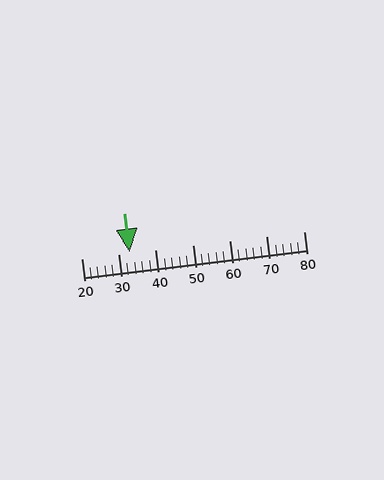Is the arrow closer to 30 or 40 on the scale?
The arrow is closer to 30.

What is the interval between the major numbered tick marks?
The major tick marks are spaced 10 units apart.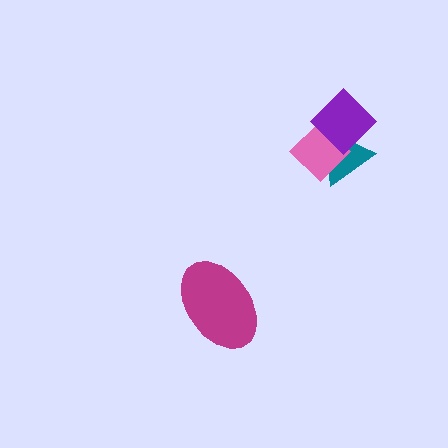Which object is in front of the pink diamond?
The purple diamond is in front of the pink diamond.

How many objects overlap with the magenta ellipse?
0 objects overlap with the magenta ellipse.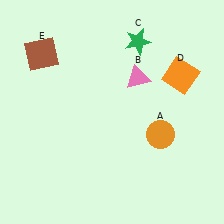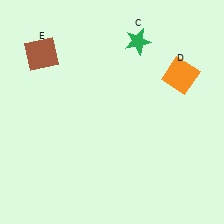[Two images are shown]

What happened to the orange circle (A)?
The orange circle (A) was removed in Image 2. It was in the bottom-right area of Image 1.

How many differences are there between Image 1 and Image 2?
There are 2 differences between the two images.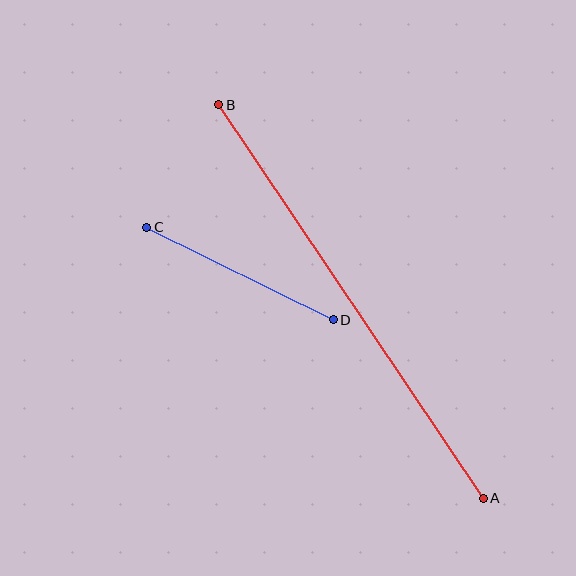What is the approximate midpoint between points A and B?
The midpoint is at approximately (351, 302) pixels.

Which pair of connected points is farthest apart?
Points A and B are farthest apart.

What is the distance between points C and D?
The distance is approximately 208 pixels.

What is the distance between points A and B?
The distance is approximately 474 pixels.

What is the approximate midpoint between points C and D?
The midpoint is at approximately (240, 274) pixels.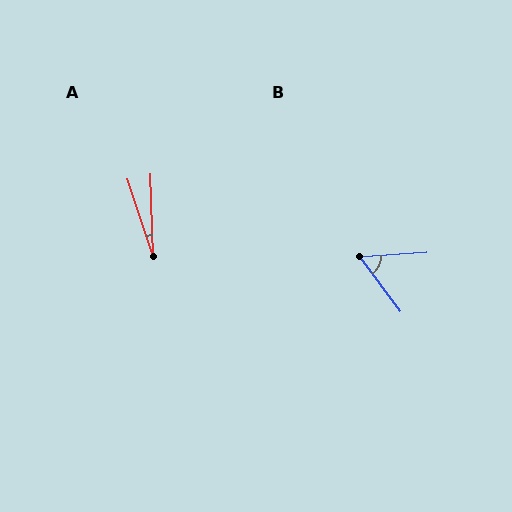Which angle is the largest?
B, at approximately 57 degrees.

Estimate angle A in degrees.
Approximately 17 degrees.